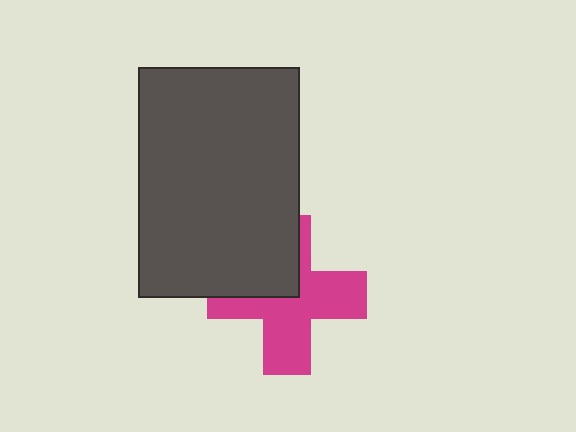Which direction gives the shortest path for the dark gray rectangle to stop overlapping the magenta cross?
Moving toward the upper-left gives the shortest separation.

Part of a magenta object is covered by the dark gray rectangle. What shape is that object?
It is a cross.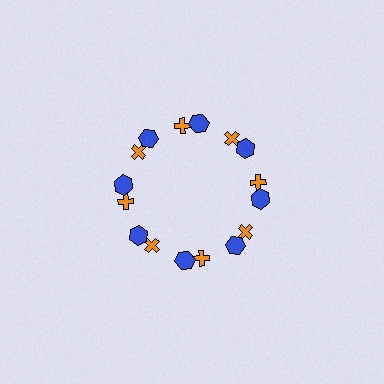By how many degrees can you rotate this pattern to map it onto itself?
The pattern maps onto itself every 45 degrees of rotation.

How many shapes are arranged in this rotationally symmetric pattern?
There are 16 shapes, arranged in 8 groups of 2.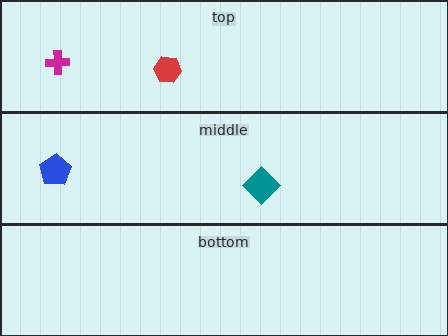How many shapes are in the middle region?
2.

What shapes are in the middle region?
The teal diamond, the blue pentagon.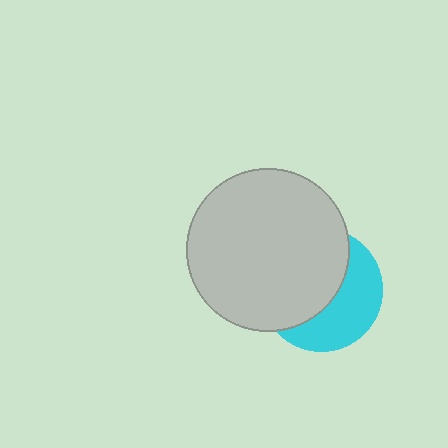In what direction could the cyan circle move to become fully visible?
The cyan circle could move toward the lower-right. That would shift it out from behind the light gray circle entirely.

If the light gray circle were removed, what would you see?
You would see the complete cyan circle.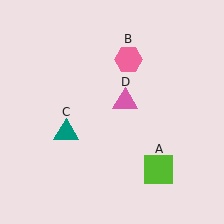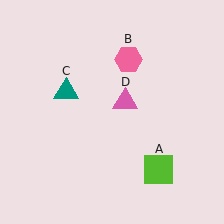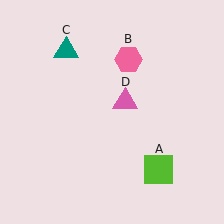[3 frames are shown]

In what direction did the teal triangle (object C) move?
The teal triangle (object C) moved up.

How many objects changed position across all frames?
1 object changed position: teal triangle (object C).